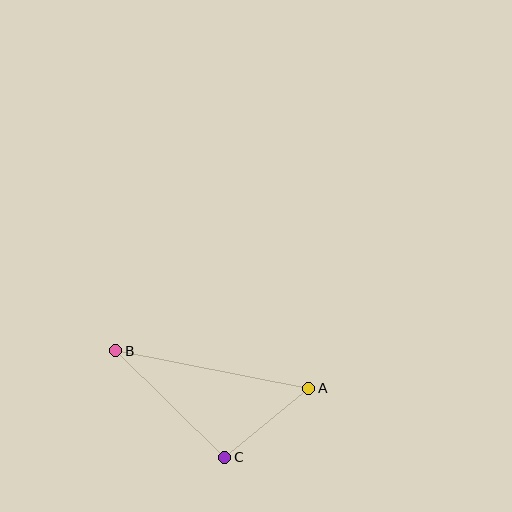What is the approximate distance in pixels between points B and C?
The distance between B and C is approximately 153 pixels.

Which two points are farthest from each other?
Points A and B are farthest from each other.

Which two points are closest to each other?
Points A and C are closest to each other.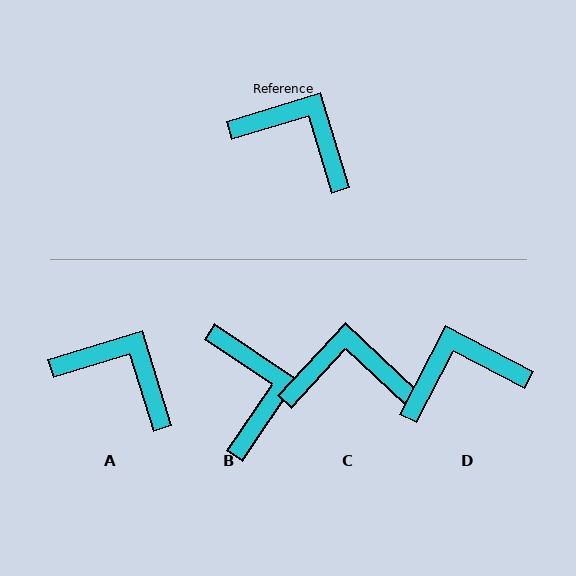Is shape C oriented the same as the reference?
No, it is off by about 30 degrees.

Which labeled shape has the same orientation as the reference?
A.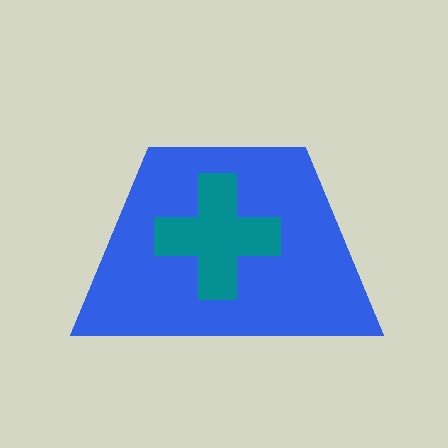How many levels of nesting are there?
2.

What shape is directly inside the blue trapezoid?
The teal cross.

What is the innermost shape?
The teal cross.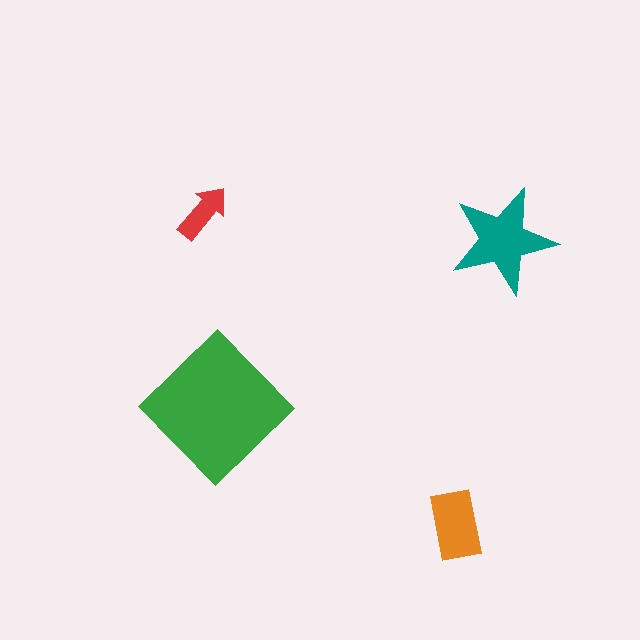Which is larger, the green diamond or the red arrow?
The green diamond.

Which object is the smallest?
The red arrow.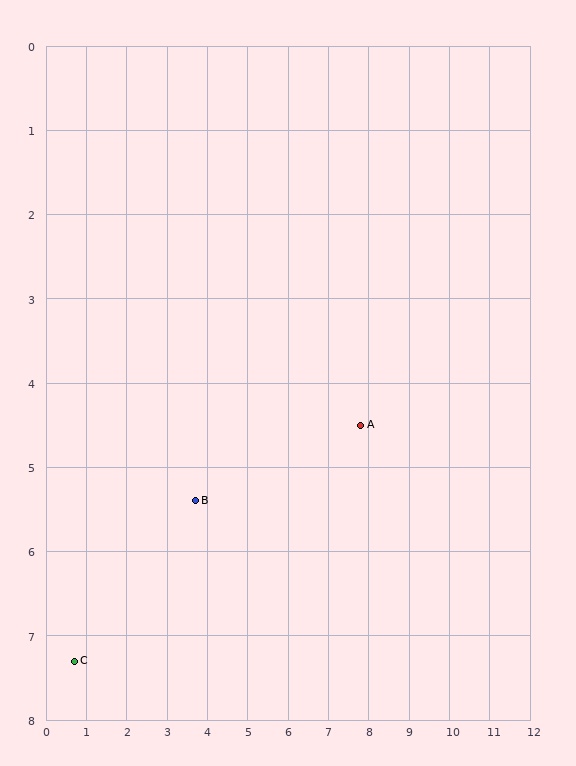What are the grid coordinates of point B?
Point B is at approximately (3.7, 5.4).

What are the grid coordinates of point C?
Point C is at approximately (0.7, 7.3).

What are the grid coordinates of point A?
Point A is at approximately (7.8, 4.5).